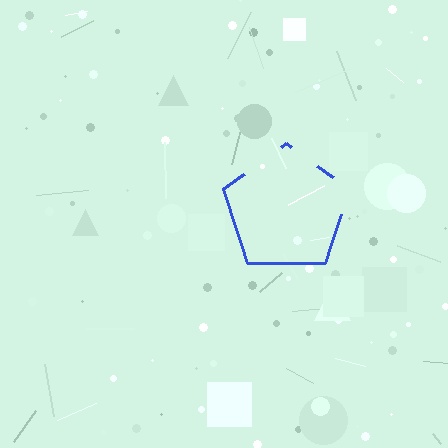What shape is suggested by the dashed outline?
The dashed outline suggests a pentagon.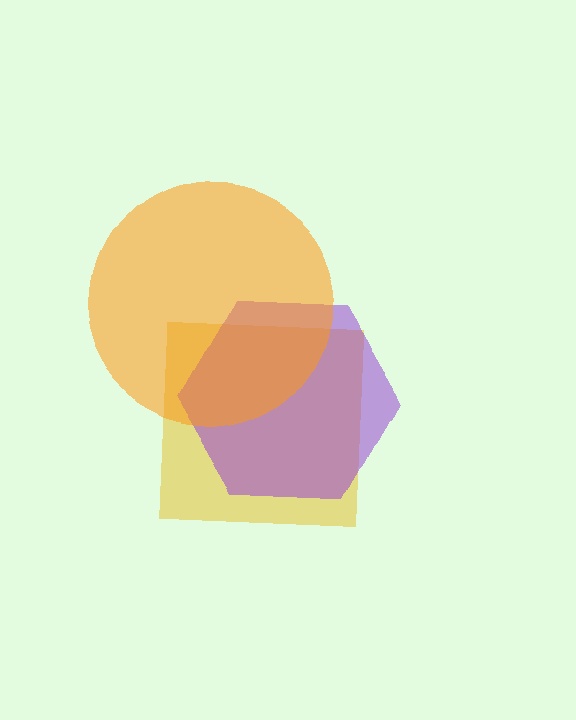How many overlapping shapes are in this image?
There are 3 overlapping shapes in the image.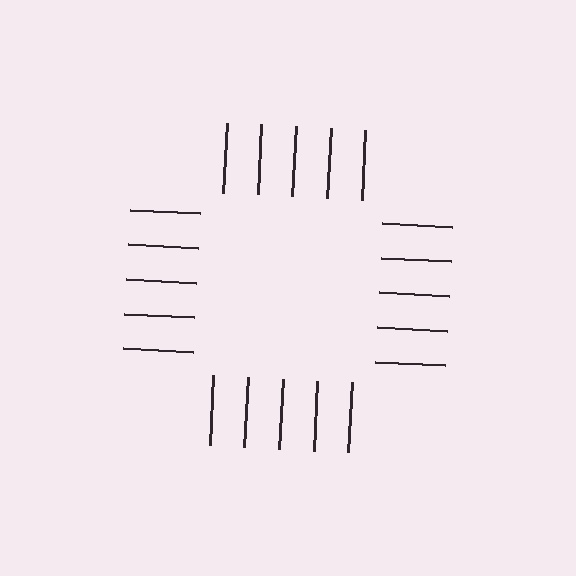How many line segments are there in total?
20 — 5 along each of the 4 edges.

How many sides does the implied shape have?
4 sides — the line-ends trace a square.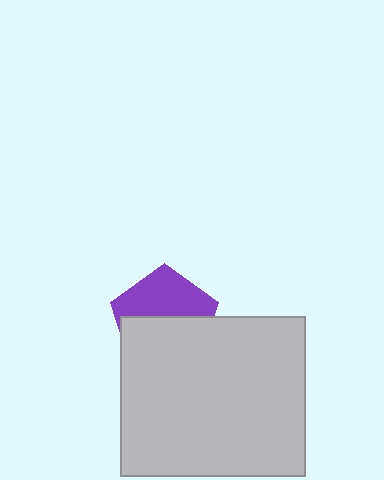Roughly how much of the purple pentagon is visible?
About half of it is visible (roughly 46%).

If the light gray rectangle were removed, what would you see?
You would see the complete purple pentagon.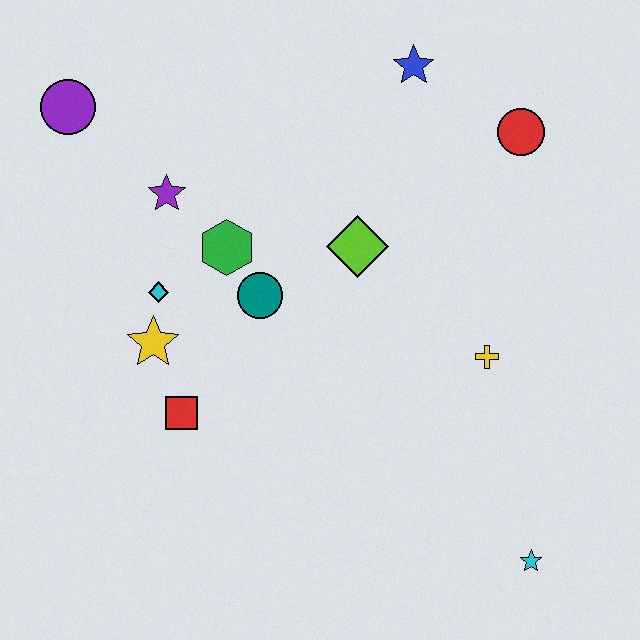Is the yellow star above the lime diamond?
No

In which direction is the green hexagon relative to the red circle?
The green hexagon is to the left of the red circle.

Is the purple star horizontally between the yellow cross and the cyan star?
No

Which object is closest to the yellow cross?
The lime diamond is closest to the yellow cross.